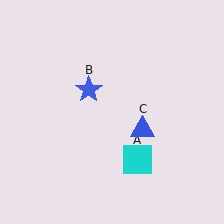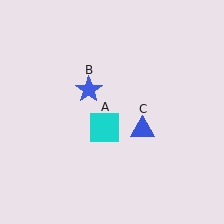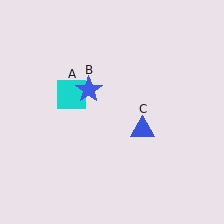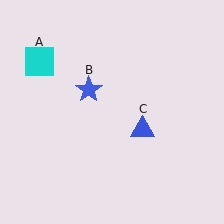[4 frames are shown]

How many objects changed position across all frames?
1 object changed position: cyan square (object A).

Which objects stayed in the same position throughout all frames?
Blue star (object B) and blue triangle (object C) remained stationary.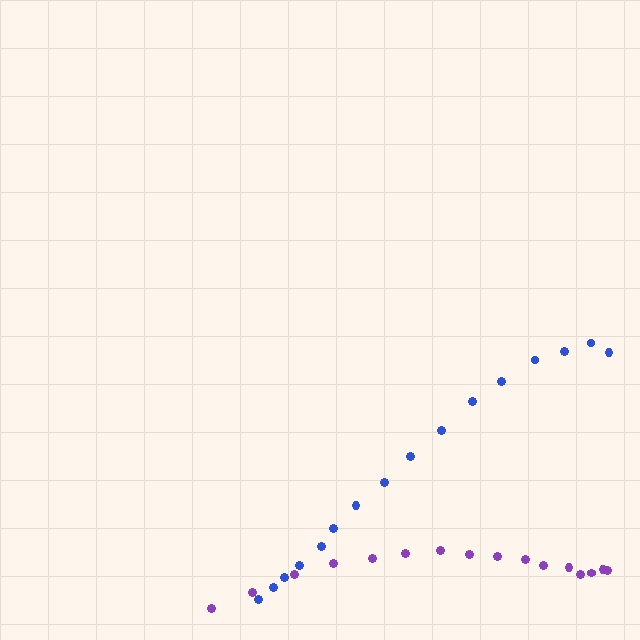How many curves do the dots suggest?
There are 2 distinct paths.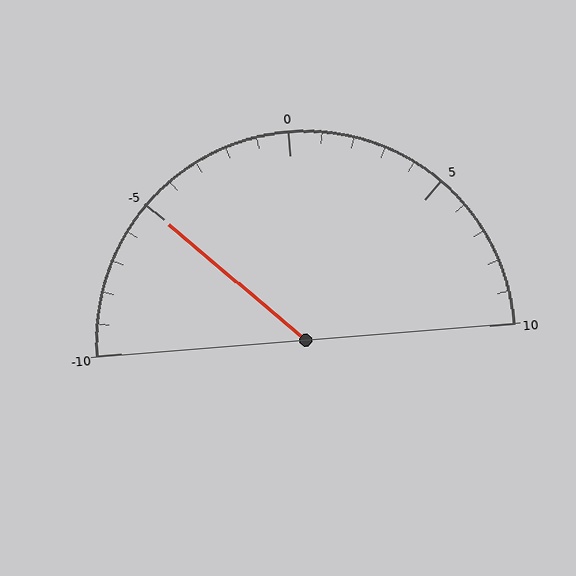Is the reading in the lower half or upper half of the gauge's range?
The reading is in the lower half of the range (-10 to 10).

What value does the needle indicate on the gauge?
The needle indicates approximately -5.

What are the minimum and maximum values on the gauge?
The gauge ranges from -10 to 10.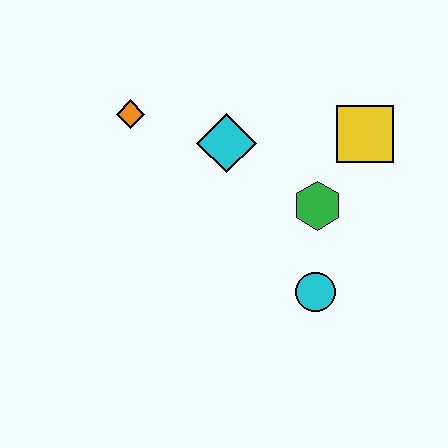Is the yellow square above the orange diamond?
No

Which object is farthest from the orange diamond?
The cyan circle is farthest from the orange diamond.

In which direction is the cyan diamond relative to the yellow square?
The cyan diamond is to the left of the yellow square.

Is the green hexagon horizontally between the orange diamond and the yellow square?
Yes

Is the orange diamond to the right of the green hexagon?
No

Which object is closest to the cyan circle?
The green hexagon is closest to the cyan circle.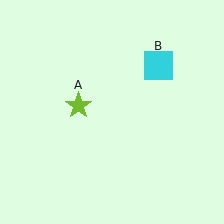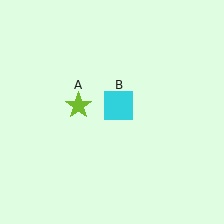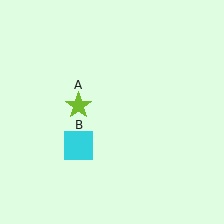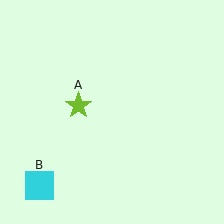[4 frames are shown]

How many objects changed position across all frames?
1 object changed position: cyan square (object B).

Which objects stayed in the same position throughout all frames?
Lime star (object A) remained stationary.